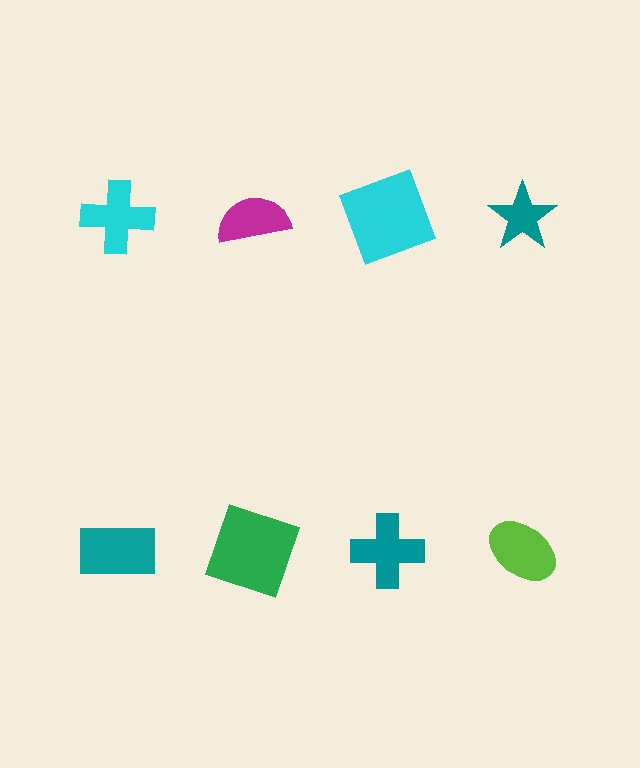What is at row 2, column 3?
A teal cross.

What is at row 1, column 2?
A magenta semicircle.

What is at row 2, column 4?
A lime ellipse.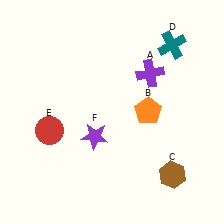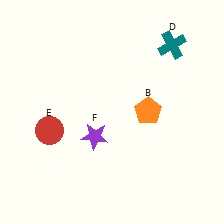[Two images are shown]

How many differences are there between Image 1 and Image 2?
There are 2 differences between the two images.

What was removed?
The purple cross (A), the brown hexagon (C) were removed in Image 2.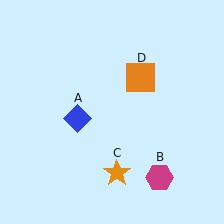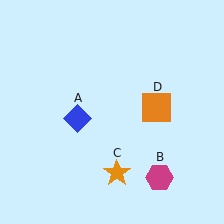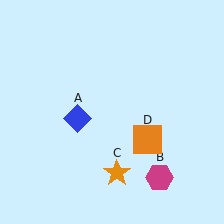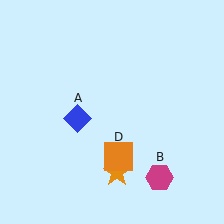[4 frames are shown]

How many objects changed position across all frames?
1 object changed position: orange square (object D).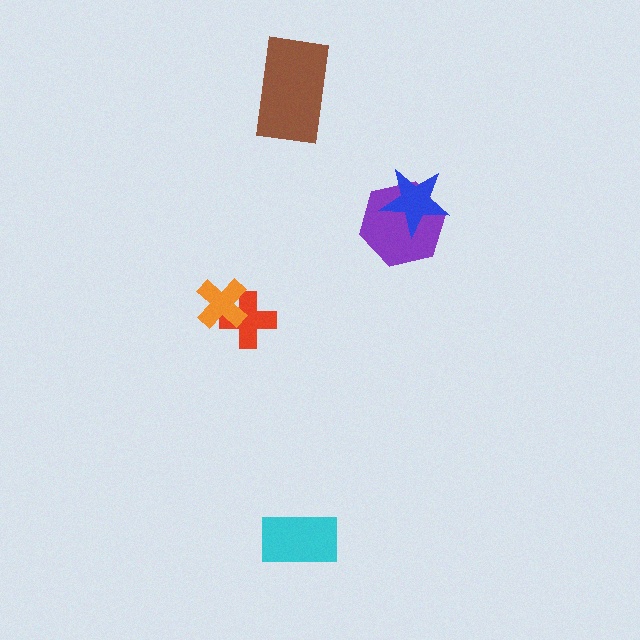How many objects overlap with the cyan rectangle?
0 objects overlap with the cyan rectangle.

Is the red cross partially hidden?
Yes, it is partially covered by another shape.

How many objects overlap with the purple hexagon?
1 object overlaps with the purple hexagon.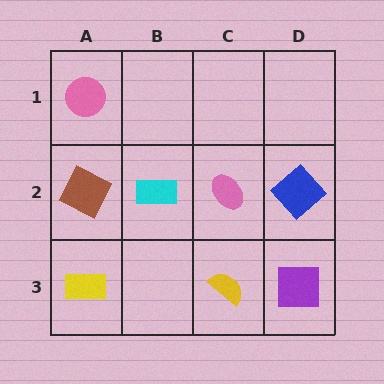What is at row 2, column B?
A cyan rectangle.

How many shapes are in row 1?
1 shape.